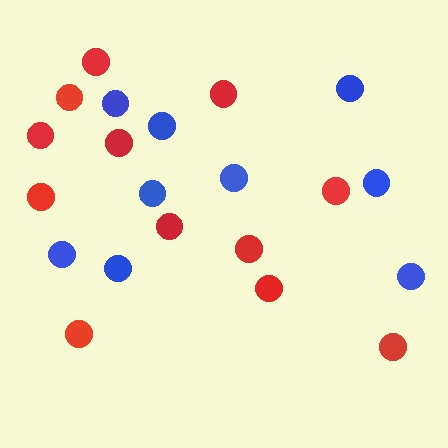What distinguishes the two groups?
There are 2 groups: one group of red circles (12) and one group of blue circles (9).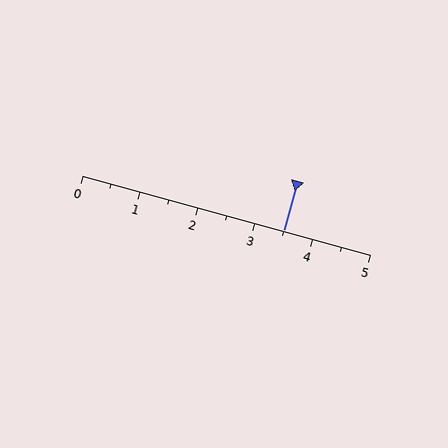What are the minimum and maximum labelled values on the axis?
The axis runs from 0 to 5.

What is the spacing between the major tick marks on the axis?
The major ticks are spaced 1 apart.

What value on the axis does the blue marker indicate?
The marker indicates approximately 3.5.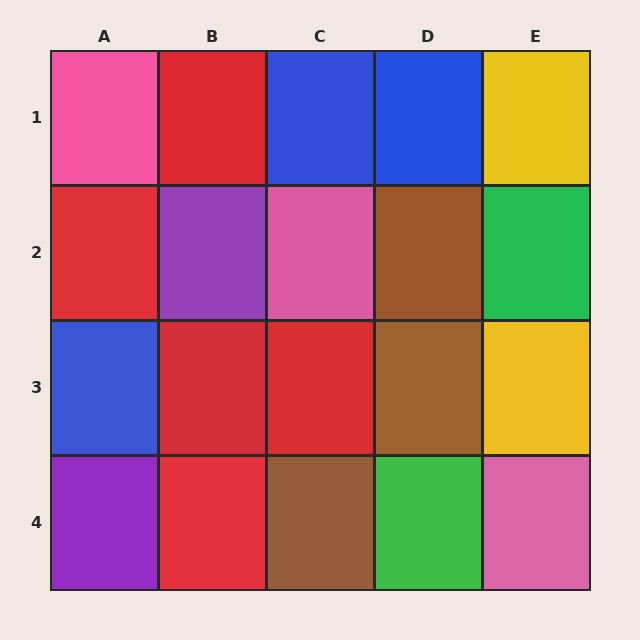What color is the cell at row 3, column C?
Red.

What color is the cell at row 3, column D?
Brown.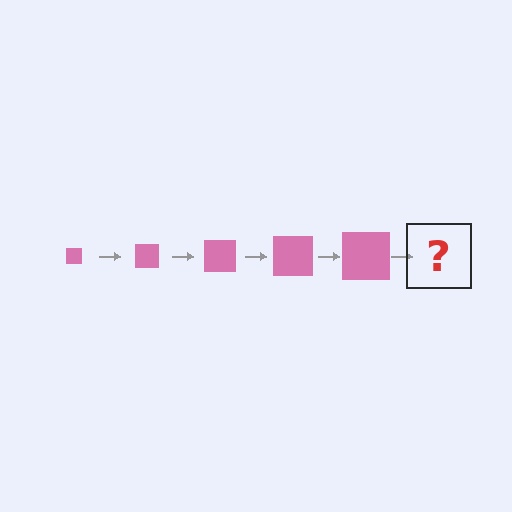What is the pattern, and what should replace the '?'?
The pattern is that the square gets progressively larger each step. The '?' should be a pink square, larger than the previous one.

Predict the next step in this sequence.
The next step is a pink square, larger than the previous one.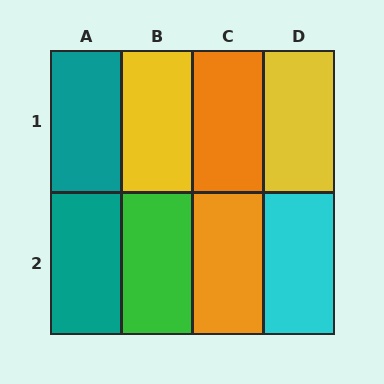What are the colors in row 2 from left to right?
Teal, green, orange, cyan.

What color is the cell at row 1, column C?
Orange.